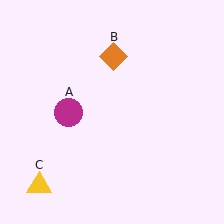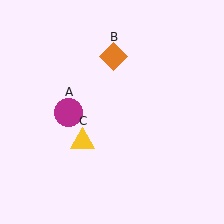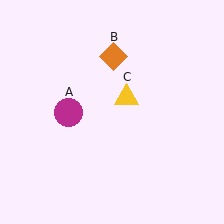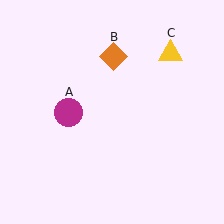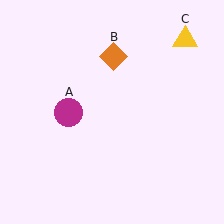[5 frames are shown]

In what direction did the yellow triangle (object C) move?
The yellow triangle (object C) moved up and to the right.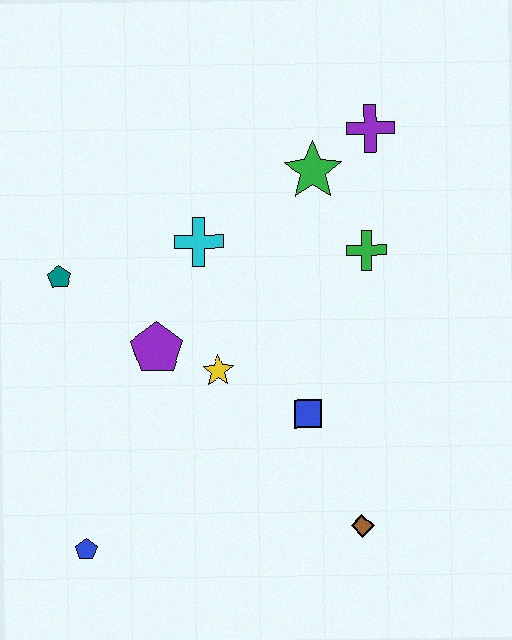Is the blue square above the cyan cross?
No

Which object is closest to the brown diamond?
The blue square is closest to the brown diamond.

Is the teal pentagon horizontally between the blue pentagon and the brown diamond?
No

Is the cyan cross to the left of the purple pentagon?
No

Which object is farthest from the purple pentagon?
The purple cross is farthest from the purple pentagon.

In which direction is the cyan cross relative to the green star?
The cyan cross is to the left of the green star.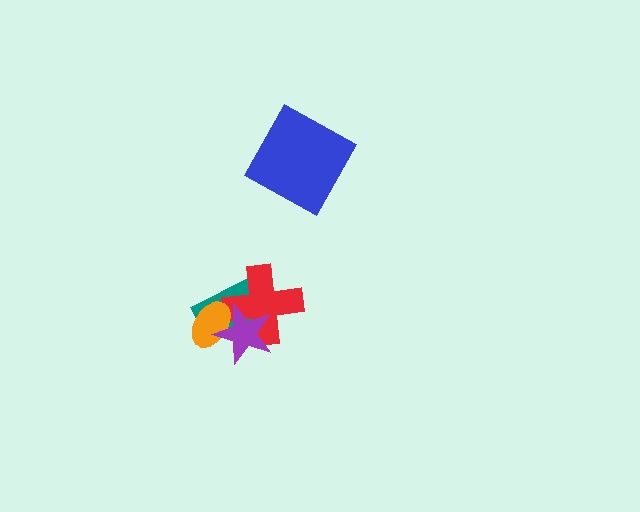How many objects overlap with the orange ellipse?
3 objects overlap with the orange ellipse.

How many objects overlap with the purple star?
3 objects overlap with the purple star.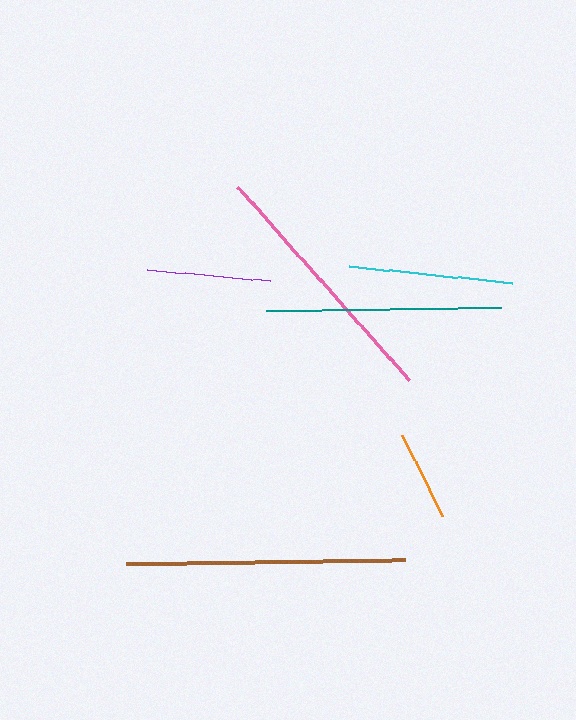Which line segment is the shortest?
The orange line is the shortest at approximately 89 pixels.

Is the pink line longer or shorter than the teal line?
The pink line is longer than the teal line.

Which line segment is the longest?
The brown line is the longest at approximately 278 pixels.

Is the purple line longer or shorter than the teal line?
The teal line is longer than the purple line.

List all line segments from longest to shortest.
From longest to shortest: brown, pink, teal, cyan, purple, orange.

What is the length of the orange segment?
The orange segment is approximately 89 pixels long.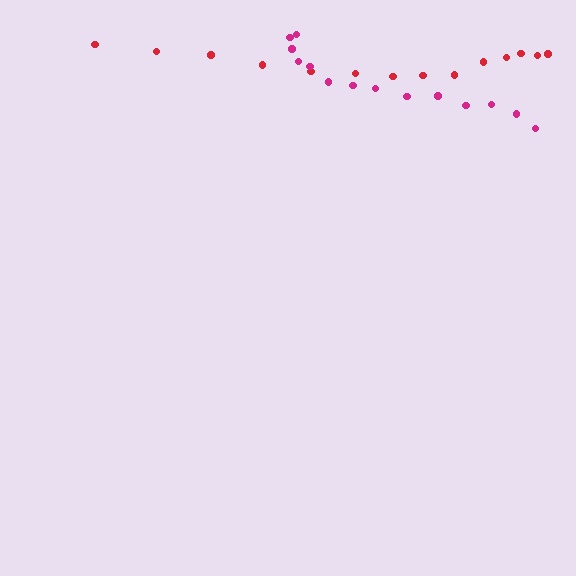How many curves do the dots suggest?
There are 2 distinct paths.